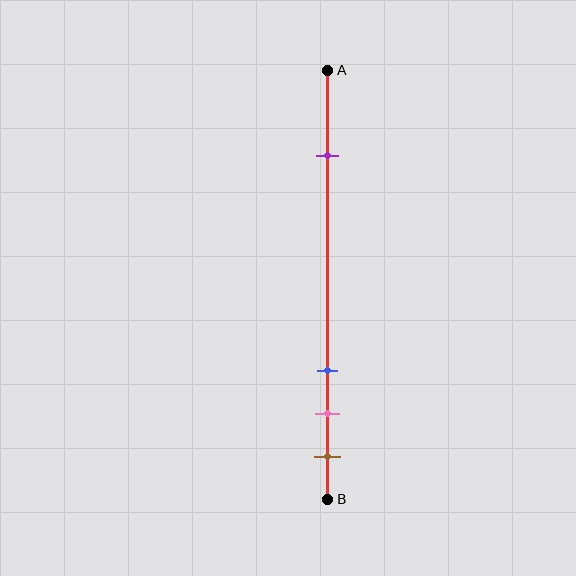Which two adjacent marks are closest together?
The pink and brown marks are the closest adjacent pair.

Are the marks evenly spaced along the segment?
No, the marks are not evenly spaced.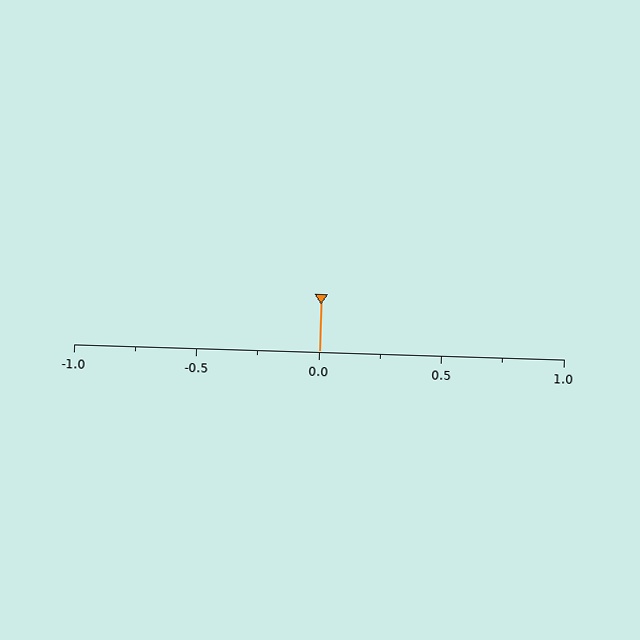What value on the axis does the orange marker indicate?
The marker indicates approximately 0.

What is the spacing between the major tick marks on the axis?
The major ticks are spaced 0.5 apart.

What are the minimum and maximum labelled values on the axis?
The axis runs from -1.0 to 1.0.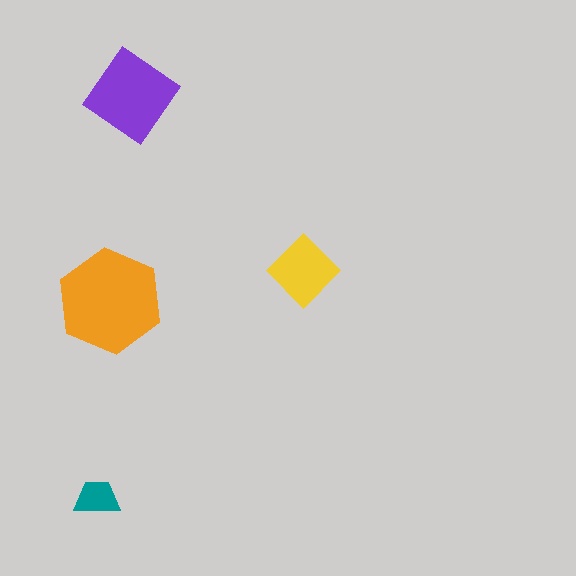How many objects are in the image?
There are 4 objects in the image.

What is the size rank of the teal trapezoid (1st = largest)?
4th.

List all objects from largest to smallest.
The orange hexagon, the purple diamond, the yellow diamond, the teal trapezoid.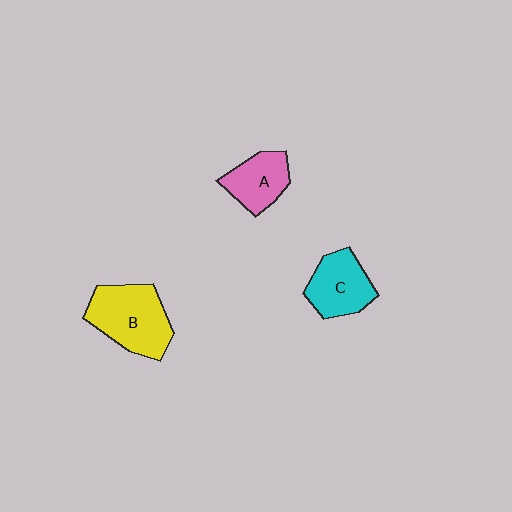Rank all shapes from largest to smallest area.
From largest to smallest: B (yellow), C (cyan), A (pink).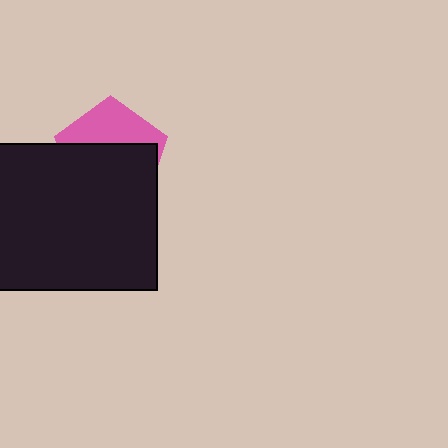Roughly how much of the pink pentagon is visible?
A small part of it is visible (roughly 38%).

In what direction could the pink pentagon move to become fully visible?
The pink pentagon could move up. That would shift it out from behind the black rectangle entirely.